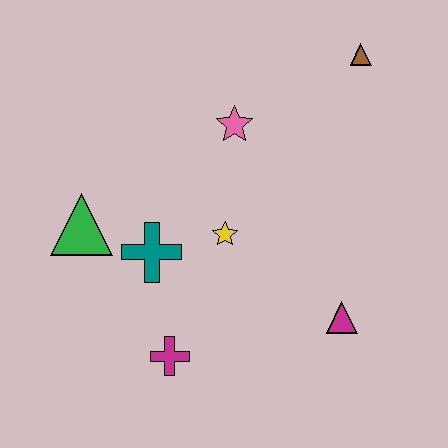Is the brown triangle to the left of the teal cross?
No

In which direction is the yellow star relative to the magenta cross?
The yellow star is above the magenta cross.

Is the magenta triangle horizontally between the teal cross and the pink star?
No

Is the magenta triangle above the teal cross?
No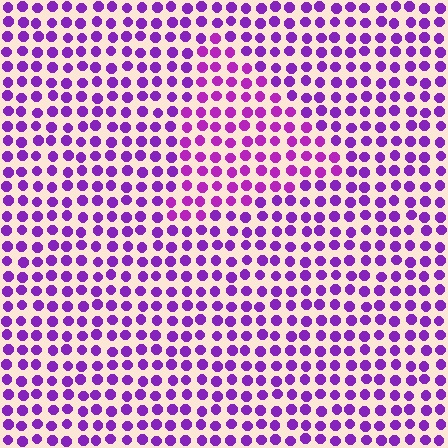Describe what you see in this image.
The image is filled with small purple elements in a uniform arrangement. A triangle-shaped region is visible where the elements are tinted to a slightly different hue, forming a subtle color boundary.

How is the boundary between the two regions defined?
The boundary is defined purely by a slight shift in hue (about 18 degrees). Spacing, size, and orientation are identical on both sides.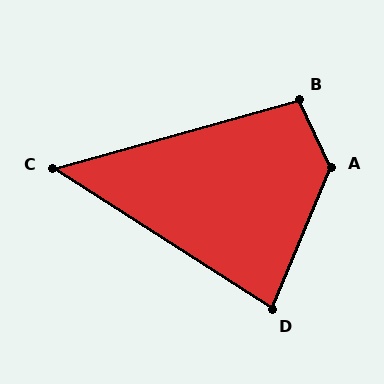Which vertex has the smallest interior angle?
C, at approximately 48 degrees.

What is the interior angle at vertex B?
Approximately 100 degrees (obtuse).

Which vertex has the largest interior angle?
A, at approximately 132 degrees.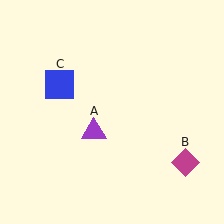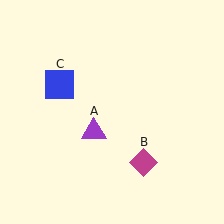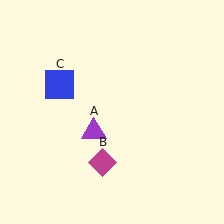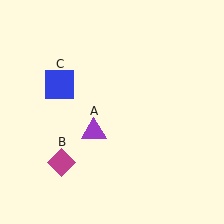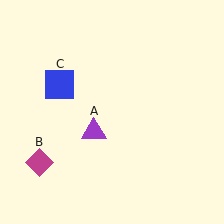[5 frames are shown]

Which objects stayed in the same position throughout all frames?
Purple triangle (object A) and blue square (object C) remained stationary.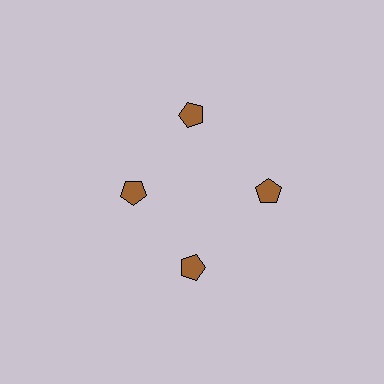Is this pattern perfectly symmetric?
No. The 4 brown pentagons are arranged in a ring, but one element near the 9 o'clock position is pulled inward toward the center, breaking the 4-fold rotational symmetry.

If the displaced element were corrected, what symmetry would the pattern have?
It would have 4-fold rotational symmetry — the pattern would map onto itself every 90 degrees.